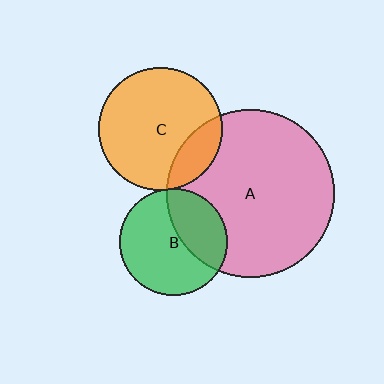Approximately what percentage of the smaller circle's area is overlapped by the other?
Approximately 35%.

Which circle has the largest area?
Circle A (pink).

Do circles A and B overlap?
Yes.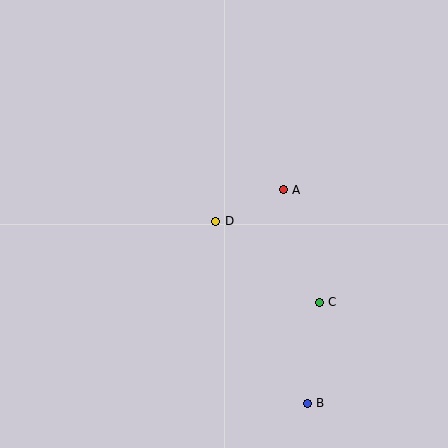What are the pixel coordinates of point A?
Point A is at (283, 190).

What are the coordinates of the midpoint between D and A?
The midpoint between D and A is at (250, 206).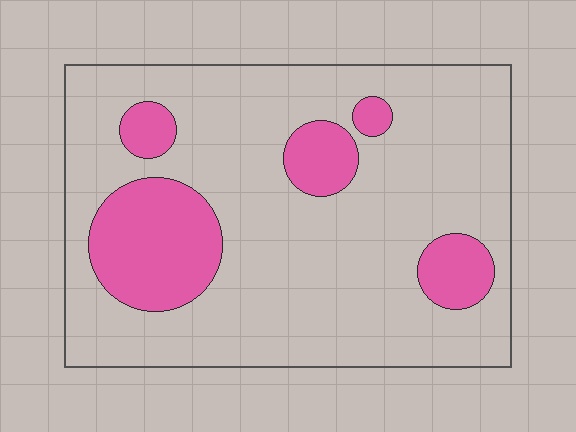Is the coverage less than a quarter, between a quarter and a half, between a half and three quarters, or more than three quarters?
Less than a quarter.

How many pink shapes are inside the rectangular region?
5.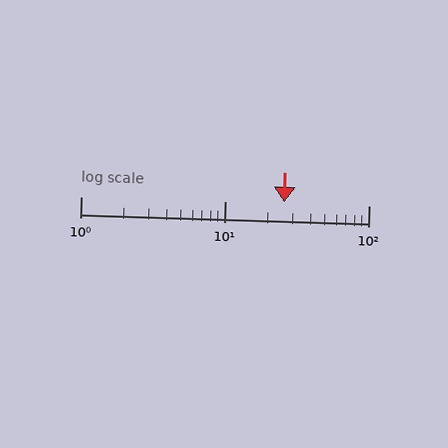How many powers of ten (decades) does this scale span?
The scale spans 2 decades, from 1 to 100.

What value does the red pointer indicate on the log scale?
The pointer indicates approximately 26.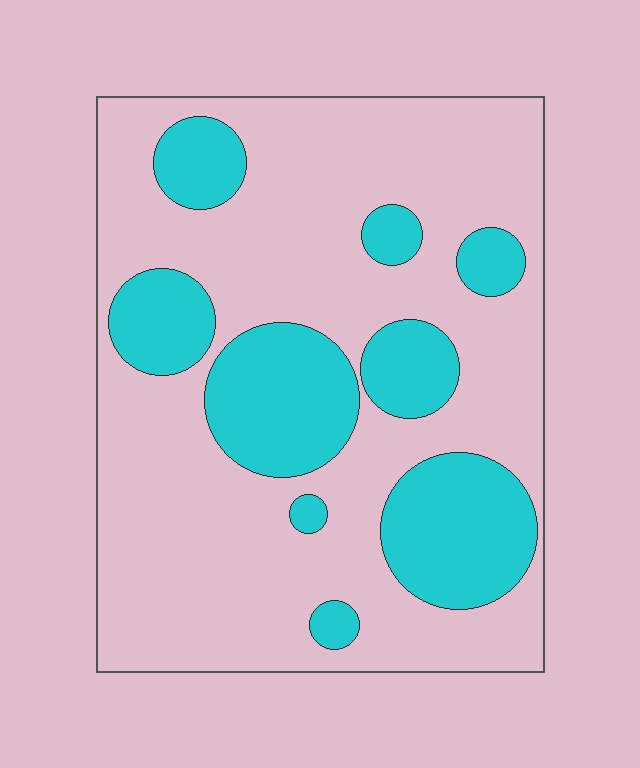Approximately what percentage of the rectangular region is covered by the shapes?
Approximately 30%.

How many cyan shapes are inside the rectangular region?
9.